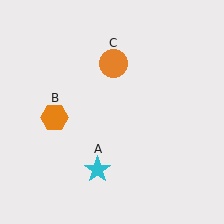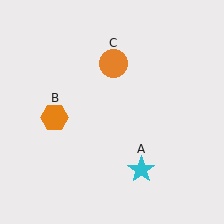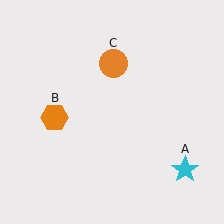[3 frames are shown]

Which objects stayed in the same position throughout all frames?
Orange hexagon (object B) and orange circle (object C) remained stationary.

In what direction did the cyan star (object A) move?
The cyan star (object A) moved right.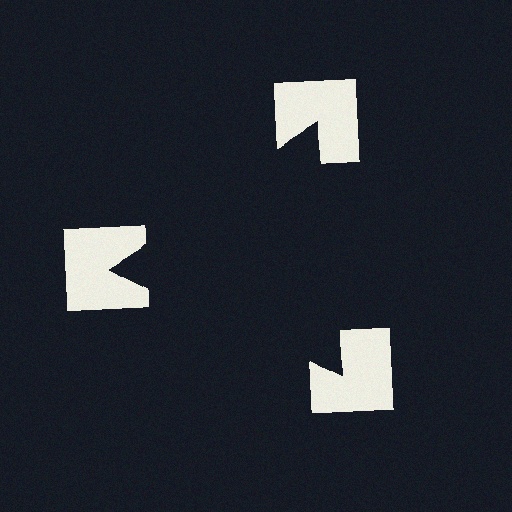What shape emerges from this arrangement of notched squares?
An illusory triangle — its edges are inferred from the aligned wedge cuts in the notched squares, not physically drawn.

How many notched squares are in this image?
There are 3 — one at each vertex of the illusory triangle.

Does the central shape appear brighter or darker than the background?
It typically appears slightly darker than the background, even though no actual brightness change is drawn.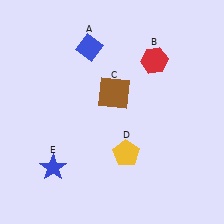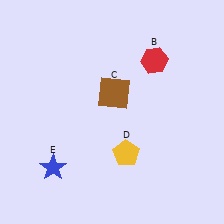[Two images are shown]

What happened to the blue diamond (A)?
The blue diamond (A) was removed in Image 2. It was in the top-left area of Image 1.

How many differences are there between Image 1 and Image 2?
There is 1 difference between the two images.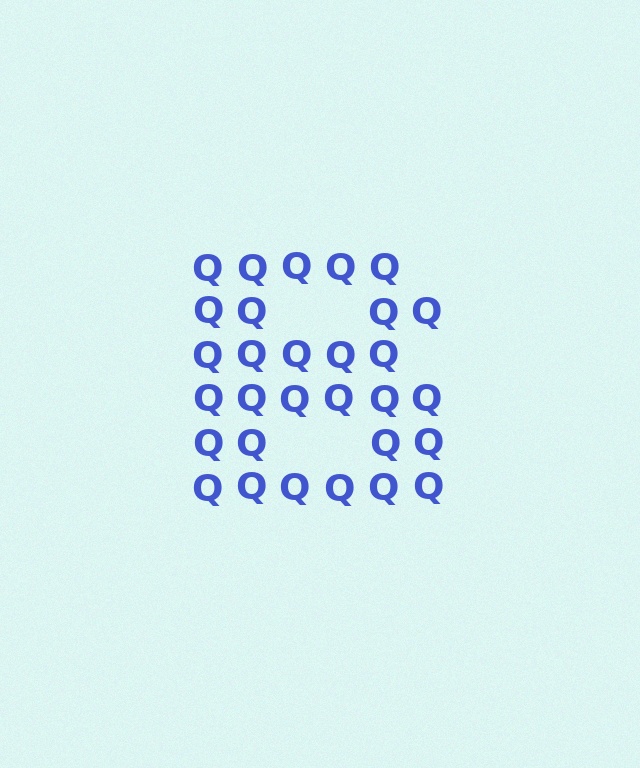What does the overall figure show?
The overall figure shows the letter B.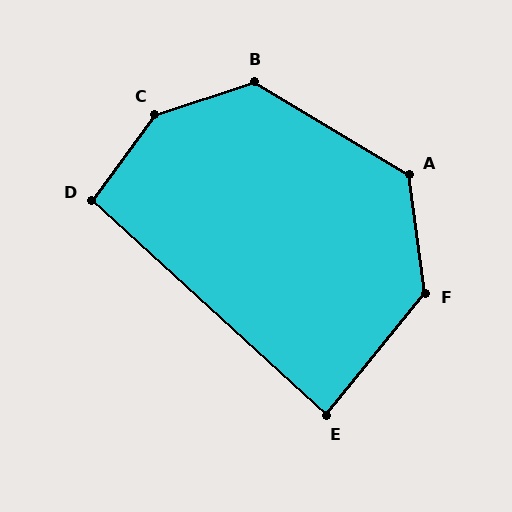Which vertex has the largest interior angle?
C, at approximately 144 degrees.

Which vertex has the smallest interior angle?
E, at approximately 87 degrees.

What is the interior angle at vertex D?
Approximately 96 degrees (obtuse).